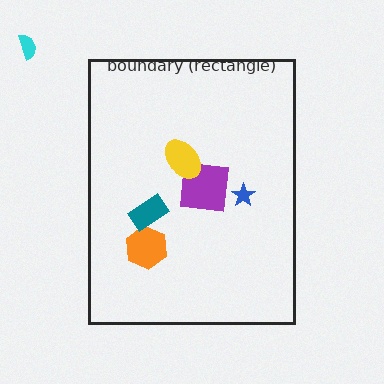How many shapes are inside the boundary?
5 inside, 1 outside.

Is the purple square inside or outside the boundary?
Inside.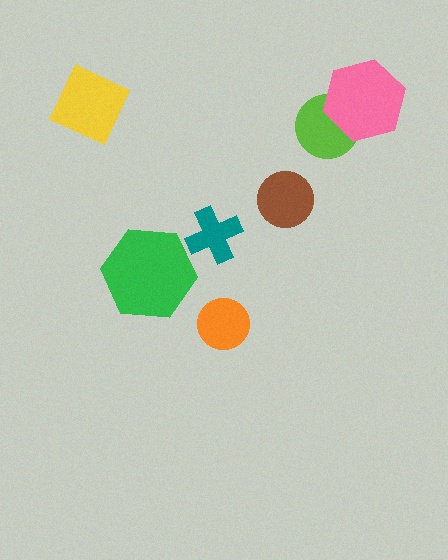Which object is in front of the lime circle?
The pink hexagon is in front of the lime circle.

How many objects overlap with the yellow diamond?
0 objects overlap with the yellow diamond.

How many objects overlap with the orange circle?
0 objects overlap with the orange circle.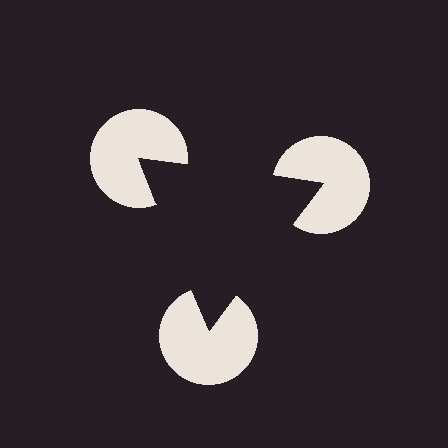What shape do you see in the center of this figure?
An illusory triangle — its edges are inferred from the aligned wedge cuts in the pac-man discs, not physically drawn.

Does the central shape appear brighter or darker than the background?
It typically appears slightly darker than the background, even though no actual brightness change is drawn.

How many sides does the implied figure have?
3 sides.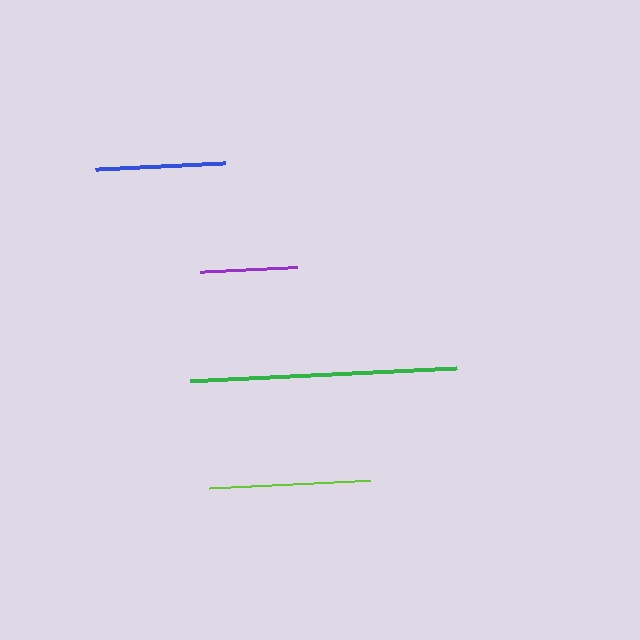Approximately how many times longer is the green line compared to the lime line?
The green line is approximately 1.7 times the length of the lime line.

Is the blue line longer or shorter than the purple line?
The blue line is longer than the purple line.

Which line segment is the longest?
The green line is the longest at approximately 267 pixels.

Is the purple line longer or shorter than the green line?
The green line is longer than the purple line.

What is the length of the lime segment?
The lime segment is approximately 161 pixels long.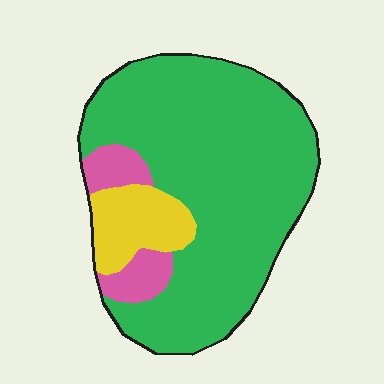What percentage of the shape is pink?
Pink covers about 10% of the shape.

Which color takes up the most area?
Green, at roughly 80%.